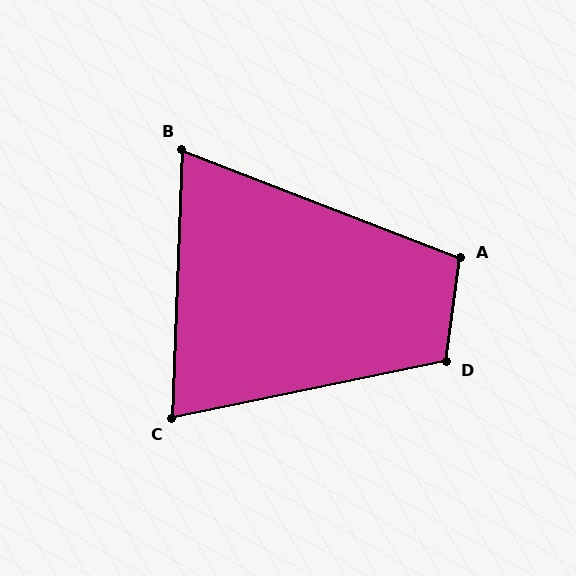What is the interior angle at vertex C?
Approximately 76 degrees (acute).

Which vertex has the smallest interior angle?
B, at approximately 71 degrees.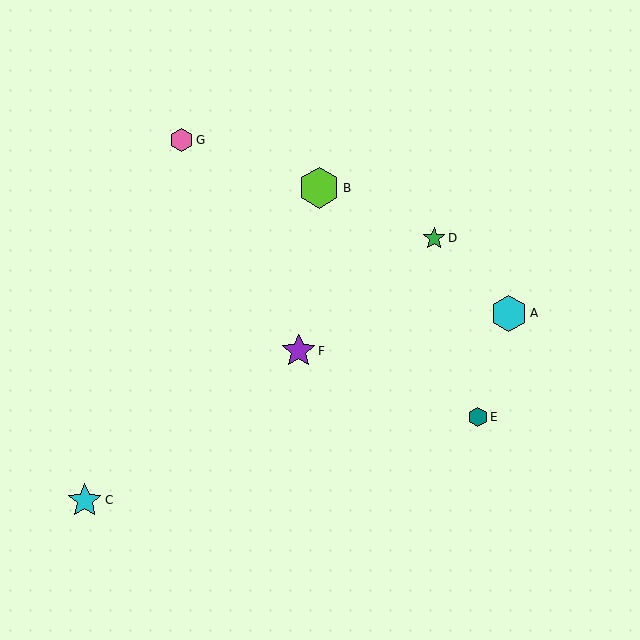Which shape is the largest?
The lime hexagon (labeled B) is the largest.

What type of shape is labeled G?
Shape G is a pink hexagon.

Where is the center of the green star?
The center of the green star is at (434, 238).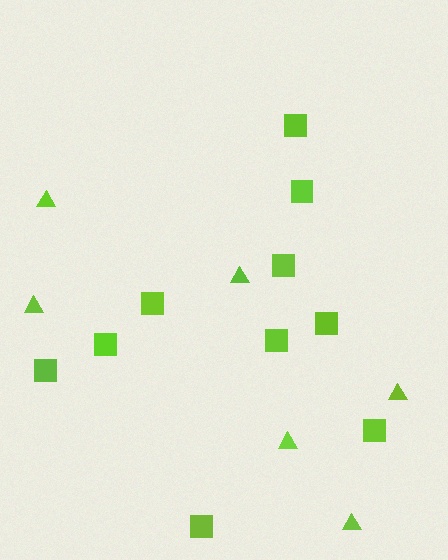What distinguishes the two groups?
There are 2 groups: one group of triangles (6) and one group of squares (10).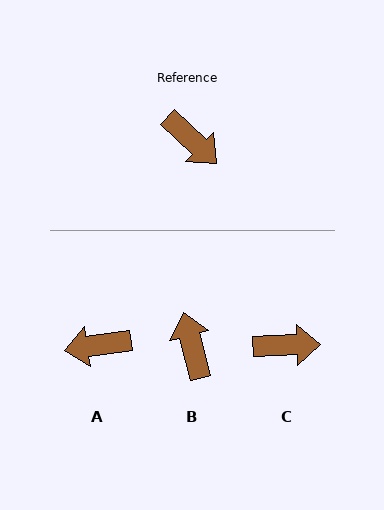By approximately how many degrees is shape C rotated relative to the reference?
Approximately 45 degrees counter-clockwise.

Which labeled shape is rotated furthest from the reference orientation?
B, about 148 degrees away.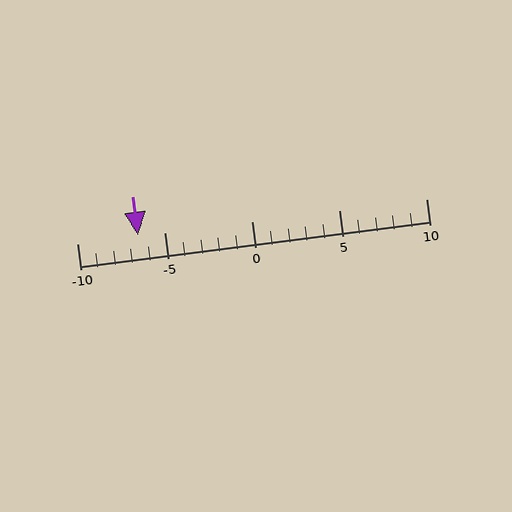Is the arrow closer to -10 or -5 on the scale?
The arrow is closer to -5.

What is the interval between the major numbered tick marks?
The major tick marks are spaced 5 units apart.